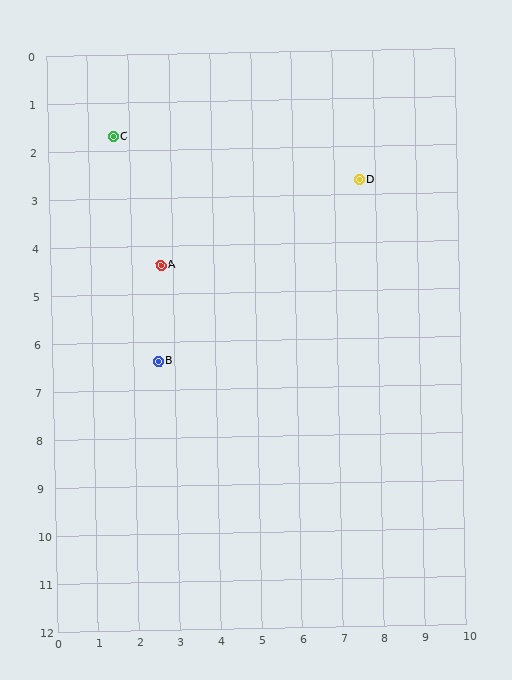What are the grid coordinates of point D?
Point D is at approximately (7.6, 2.7).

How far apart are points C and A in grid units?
Points C and A are about 2.9 grid units apart.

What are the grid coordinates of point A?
Point A is at approximately (2.7, 4.4).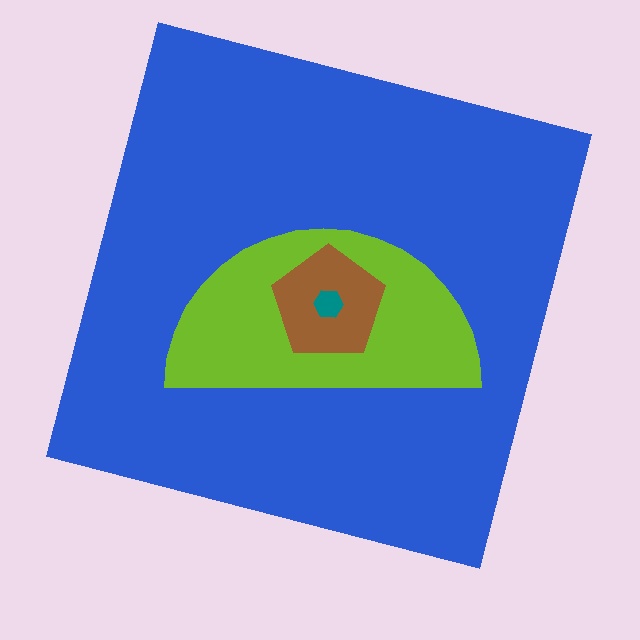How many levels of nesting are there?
4.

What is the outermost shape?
The blue square.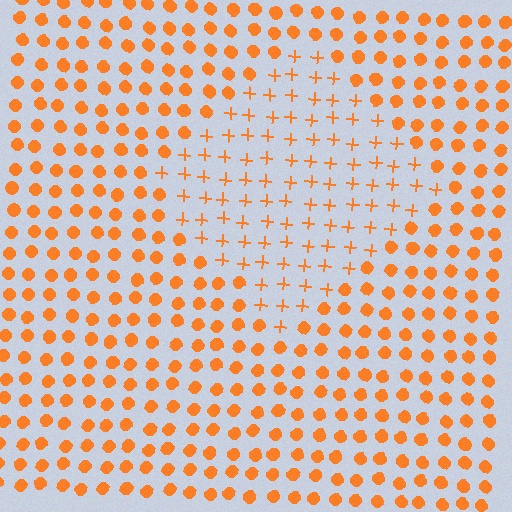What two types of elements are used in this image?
The image uses plus signs inside the diamond region and circles outside it.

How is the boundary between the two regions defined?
The boundary is defined by a change in element shape: plus signs inside vs. circles outside. All elements share the same color and spacing.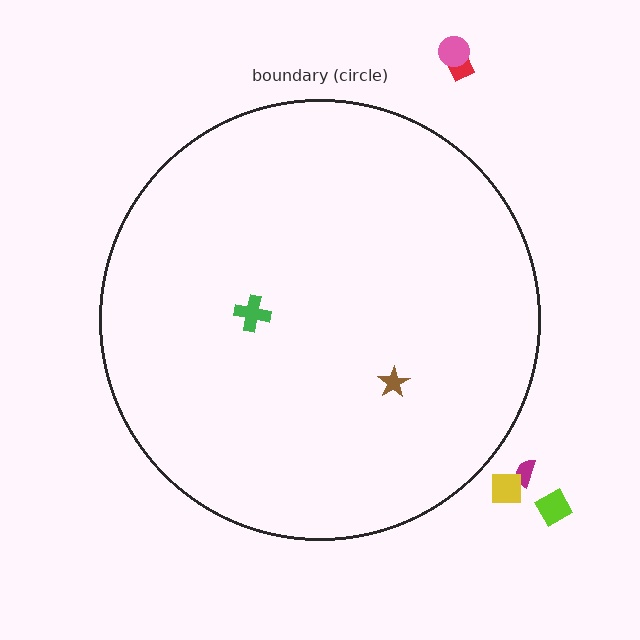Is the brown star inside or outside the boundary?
Inside.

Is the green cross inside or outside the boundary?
Inside.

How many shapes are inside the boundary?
2 inside, 5 outside.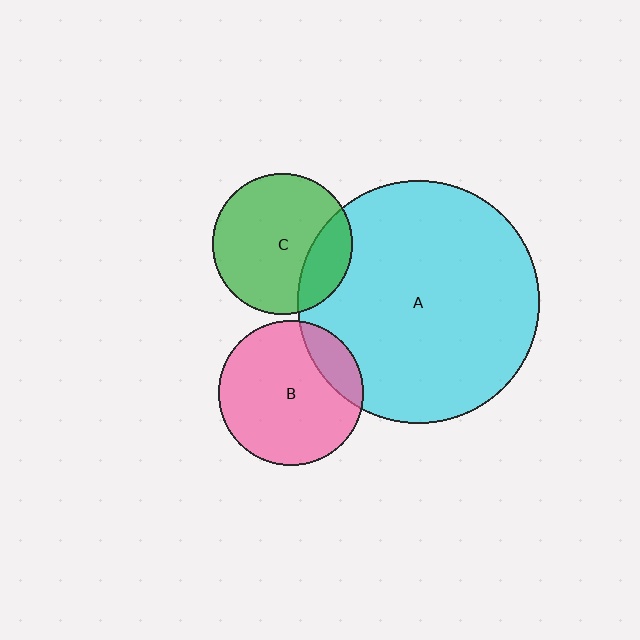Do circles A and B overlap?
Yes.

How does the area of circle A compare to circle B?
Approximately 2.8 times.